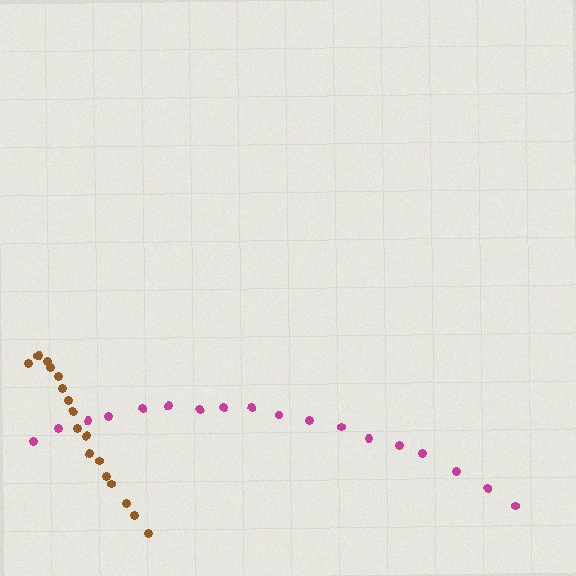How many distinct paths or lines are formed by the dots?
There are 2 distinct paths.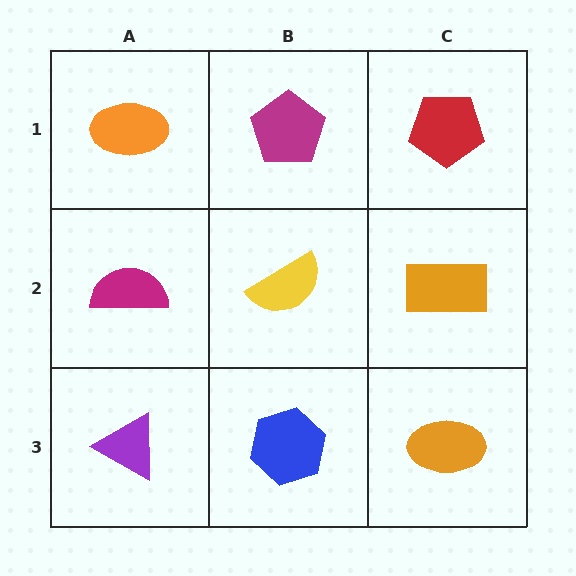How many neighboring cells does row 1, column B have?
3.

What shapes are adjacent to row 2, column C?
A red pentagon (row 1, column C), an orange ellipse (row 3, column C), a yellow semicircle (row 2, column B).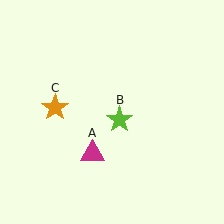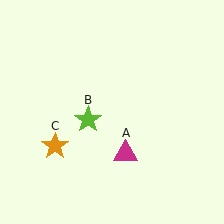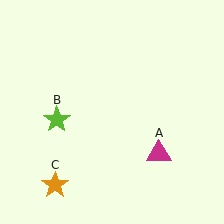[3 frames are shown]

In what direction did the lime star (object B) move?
The lime star (object B) moved left.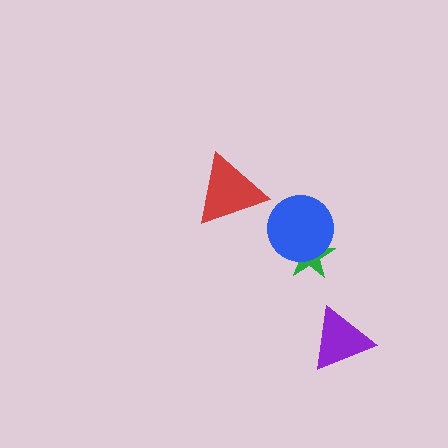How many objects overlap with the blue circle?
1 object overlaps with the blue circle.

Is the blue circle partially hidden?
No, no other shape covers it.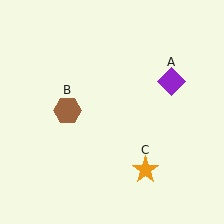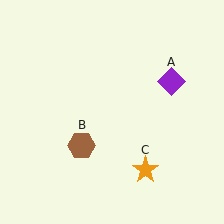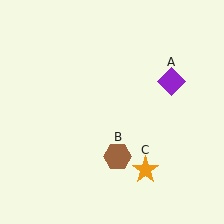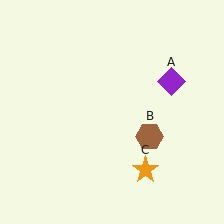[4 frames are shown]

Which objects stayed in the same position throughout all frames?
Purple diamond (object A) and orange star (object C) remained stationary.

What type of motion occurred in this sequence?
The brown hexagon (object B) rotated counterclockwise around the center of the scene.